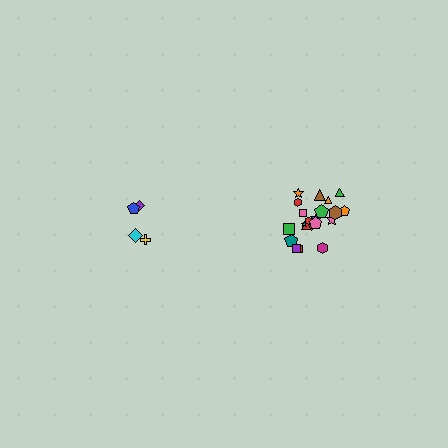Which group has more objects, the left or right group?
The right group.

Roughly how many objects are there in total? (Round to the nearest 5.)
Roughly 25 objects in total.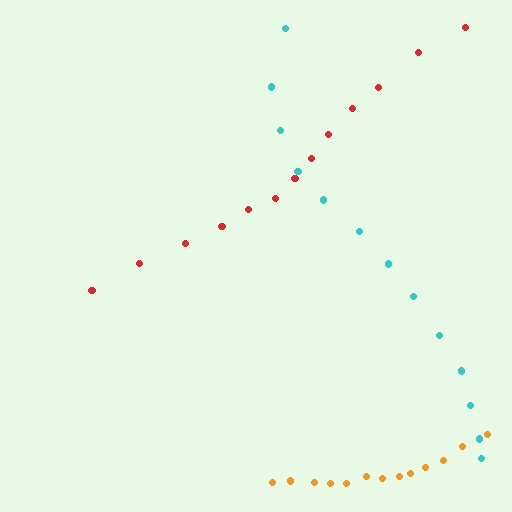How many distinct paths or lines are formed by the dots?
There are 3 distinct paths.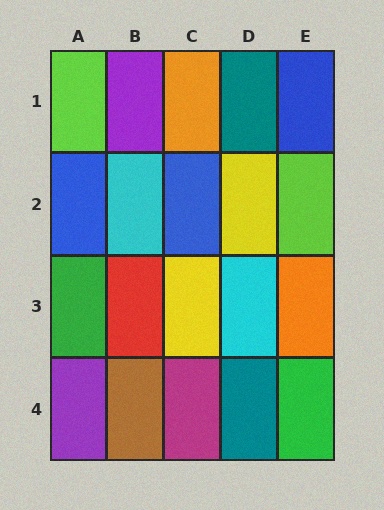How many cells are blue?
3 cells are blue.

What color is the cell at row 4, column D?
Teal.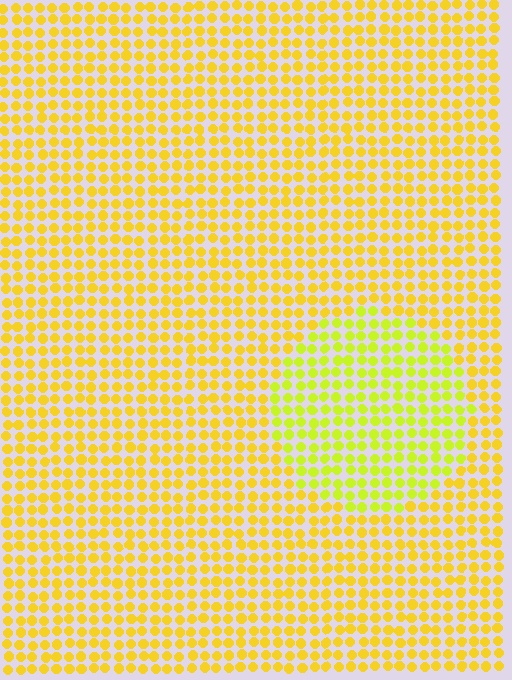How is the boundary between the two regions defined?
The boundary is defined purely by a slight shift in hue (about 24 degrees). Spacing, size, and orientation are identical on both sides.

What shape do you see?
I see a circle.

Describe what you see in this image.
The image is filled with small yellow elements in a uniform arrangement. A circle-shaped region is visible where the elements are tinted to a slightly different hue, forming a subtle color boundary.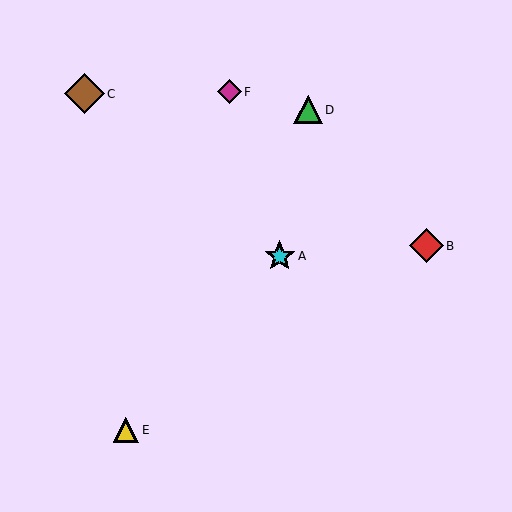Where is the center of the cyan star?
The center of the cyan star is at (280, 256).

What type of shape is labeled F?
Shape F is a magenta diamond.